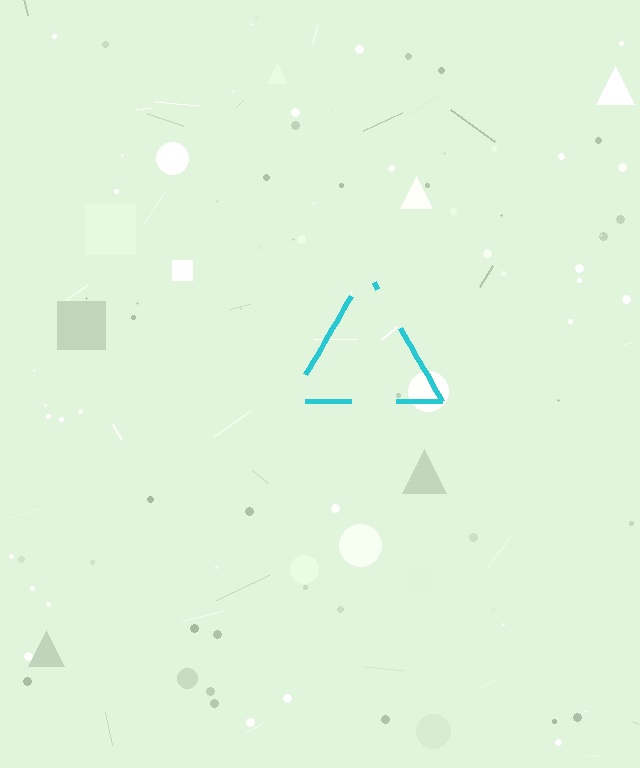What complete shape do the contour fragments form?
The contour fragments form a triangle.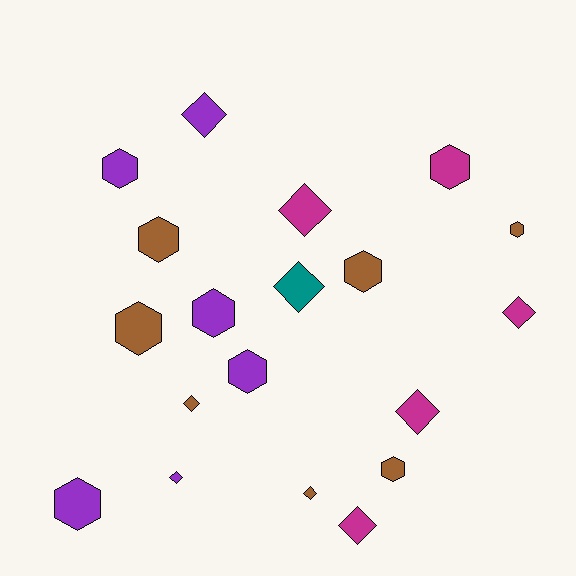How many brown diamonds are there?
There are 2 brown diamonds.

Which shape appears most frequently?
Hexagon, with 10 objects.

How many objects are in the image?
There are 19 objects.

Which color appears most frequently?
Brown, with 7 objects.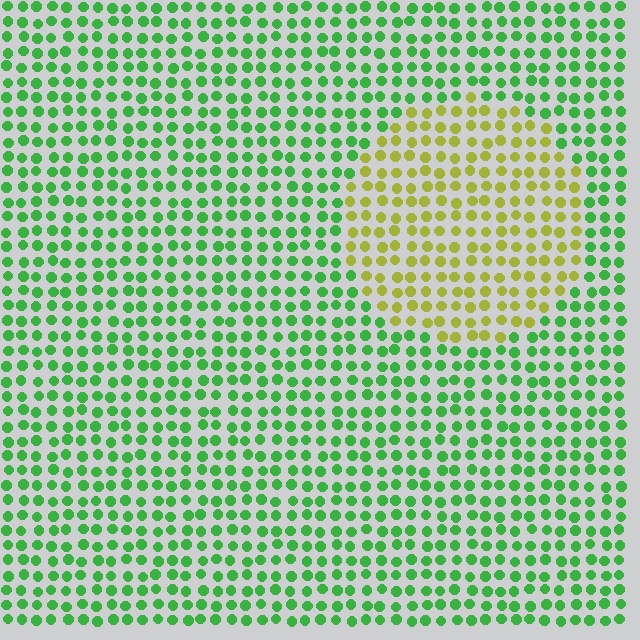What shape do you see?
I see a circle.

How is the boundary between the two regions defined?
The boundary is defined purely by a slight shift in hue (about 57 degrees). Spacing, size, and orientation are identical on both sides.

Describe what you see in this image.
The image is filled with small green elements in a uniform arrangement. A circle-shaped region is visible where the elements are tinted to a slightly different hue, forming a subtle color boundary.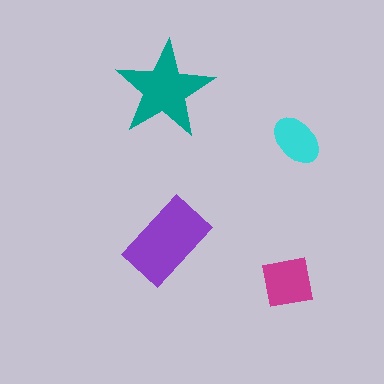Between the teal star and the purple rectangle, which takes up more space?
The purple rectangle.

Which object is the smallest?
The cyan ellipse.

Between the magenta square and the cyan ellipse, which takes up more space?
The magenta square.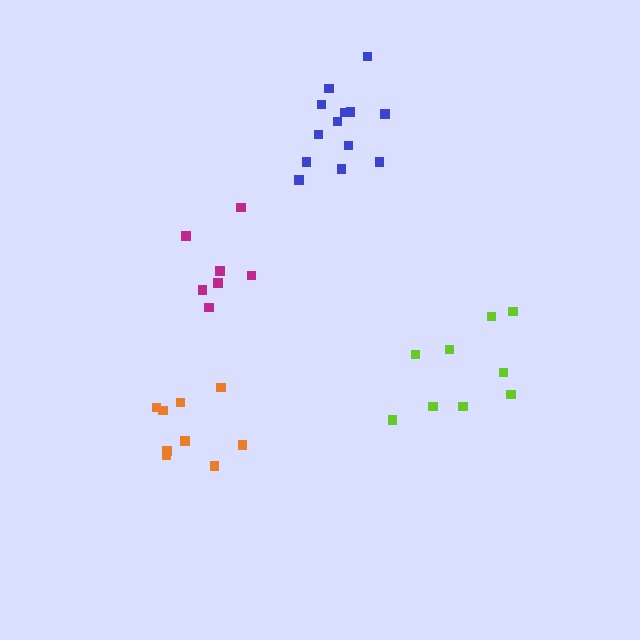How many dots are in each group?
Group 1: 9 dots, Group 2: 7 dots, Group 3: 13 dots, Group 4: 9 dots (38 total).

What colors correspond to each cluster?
The clusters are colored: lime, magenta, blue, orange.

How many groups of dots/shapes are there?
There are 4 groups.